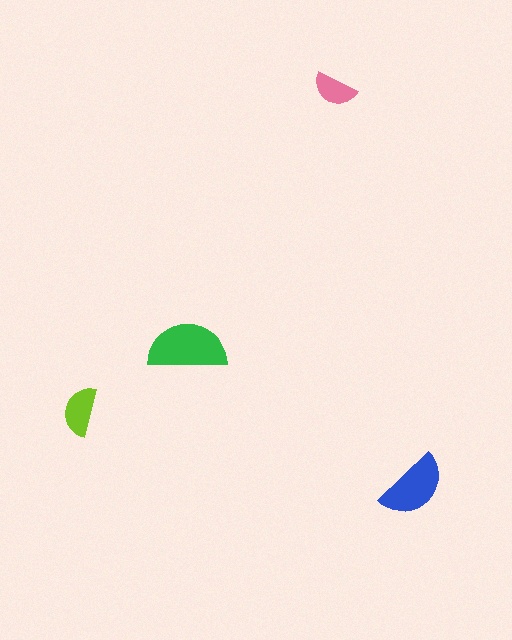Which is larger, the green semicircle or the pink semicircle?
The green one.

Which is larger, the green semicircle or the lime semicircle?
The green one.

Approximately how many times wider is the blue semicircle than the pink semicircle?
About 1.5 times wider.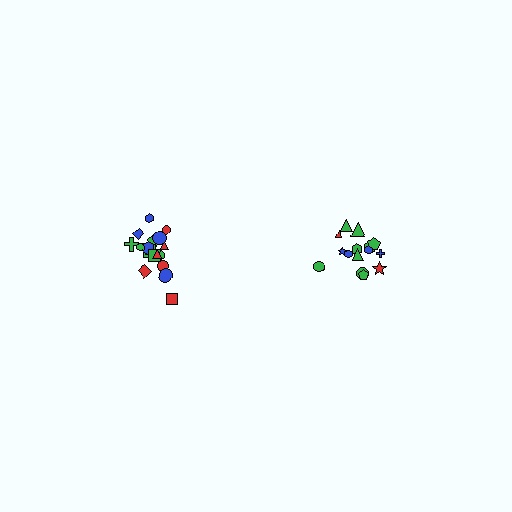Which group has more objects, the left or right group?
The left group.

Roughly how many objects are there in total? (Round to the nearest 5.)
Roughly 35 objects in total.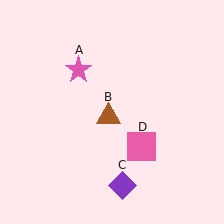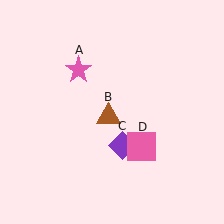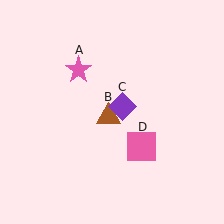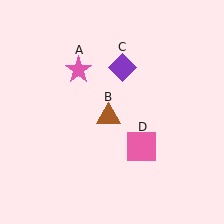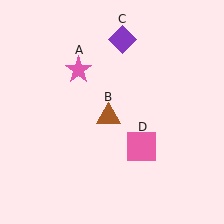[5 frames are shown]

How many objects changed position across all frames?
1 object changed position: purple diamond (object C).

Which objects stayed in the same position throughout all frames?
Pink star (object A) and brown triangle (object B) and pink square (object D) remained stationary.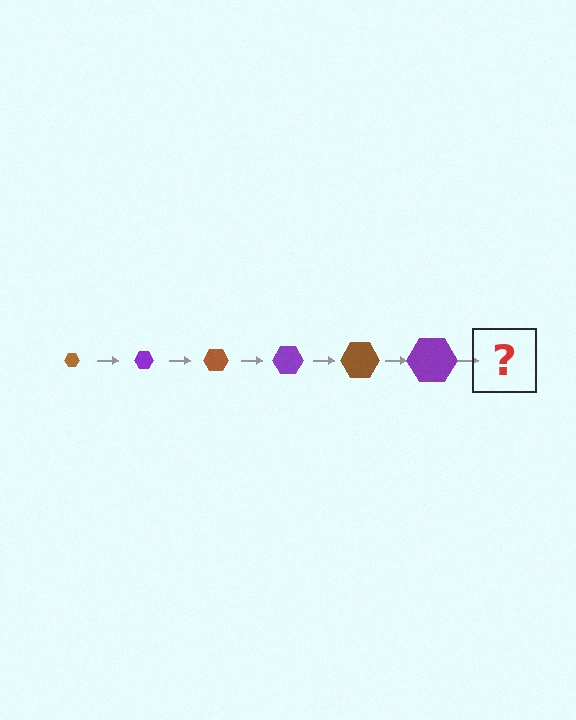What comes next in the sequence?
The next element should be a brown hexagon, larger than the previous one.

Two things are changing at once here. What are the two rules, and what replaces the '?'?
The two rules are that the hexagon grows larger each step and the color cycles through brown and purple. The '?' should be a brown hexagon, larger than the previous one.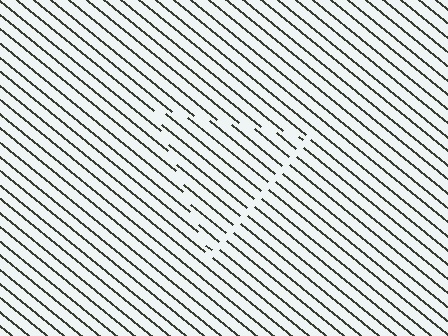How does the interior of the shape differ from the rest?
The interior of the shape contains the same grating, shifted by half a period — the contour is defined by the phase discontinuity where line-ends from the inner and outer gratings abut.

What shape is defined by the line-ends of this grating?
An illusory triangle. The interior of the shape contains the same grating, shifted by half a period — the contour is defined by the phase discontinuity where line-ends from the inner and outer gratings abut.